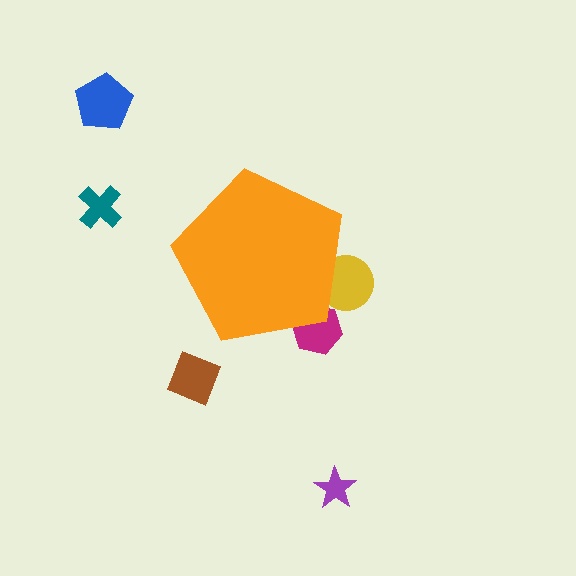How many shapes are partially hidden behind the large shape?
2 shapes are partially hidden.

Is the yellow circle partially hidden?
Yes, the yellow circle is partially hidden behind the orange pentagon.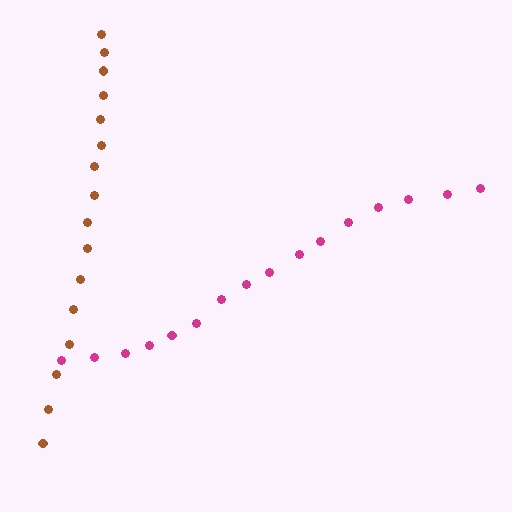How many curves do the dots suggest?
There are 2 distinct paths.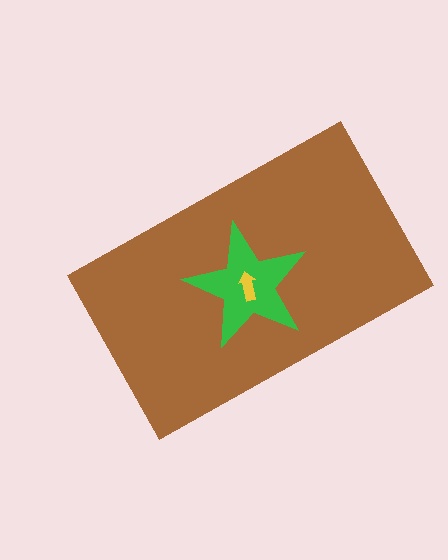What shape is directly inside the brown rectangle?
The green star.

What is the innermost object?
The yellow arrow.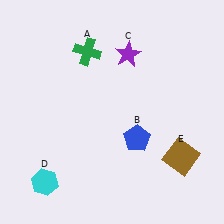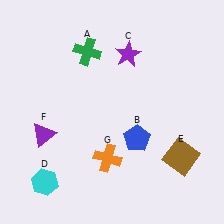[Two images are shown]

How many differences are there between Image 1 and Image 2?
There are 2 differences between the two images.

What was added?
A purple triangle (F), an orange cross (G) were added in Image 2.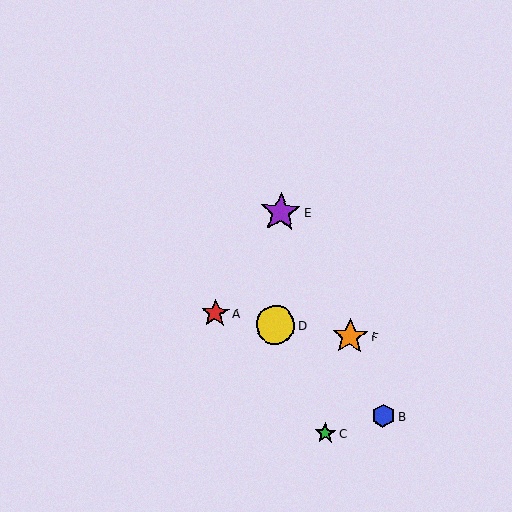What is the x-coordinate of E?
Object E is at x≈281.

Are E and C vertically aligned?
No, E is at x≈281 and C is at x≈325.